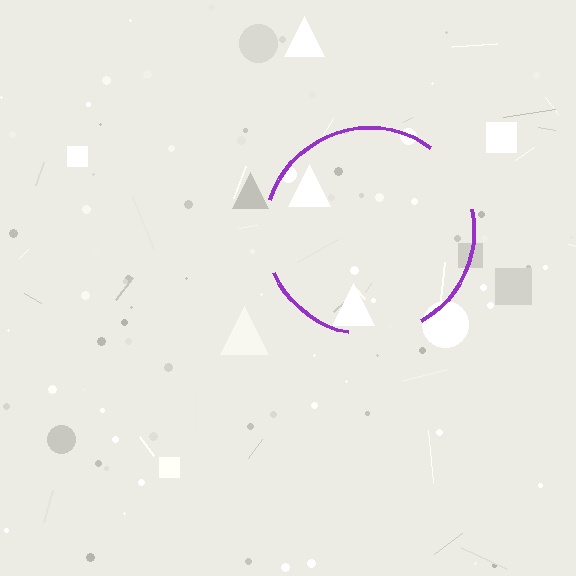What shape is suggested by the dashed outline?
The dashed outline suggests a circle.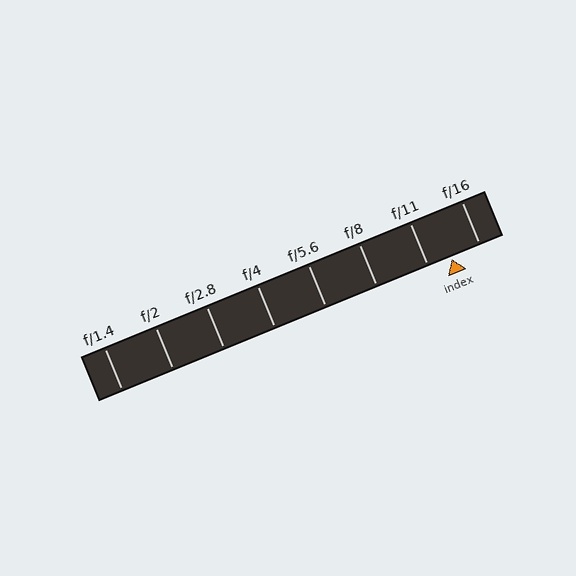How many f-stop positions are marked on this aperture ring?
There are 8 f-stop positions marked.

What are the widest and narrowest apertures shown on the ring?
The widest aperture shown is f/1.4 and the narrowest is f/16.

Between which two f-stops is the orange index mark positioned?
The index mark is between f/11 and f/16.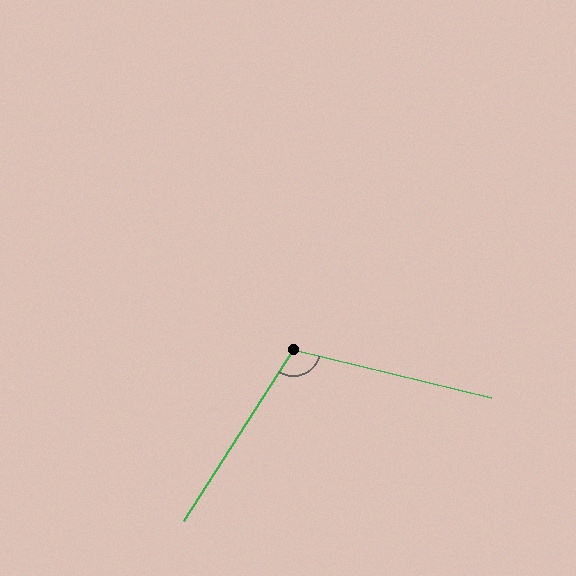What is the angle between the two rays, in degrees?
Approximately 109 degrees.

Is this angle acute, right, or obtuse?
It is obtuse.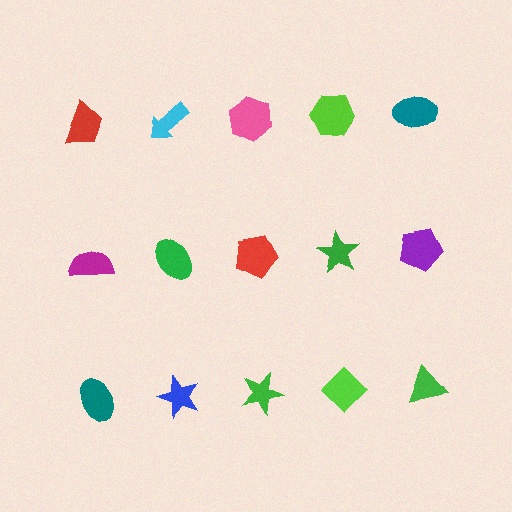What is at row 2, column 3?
A red pentagon.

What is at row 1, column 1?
A red trapezoid.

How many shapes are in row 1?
5 shapes.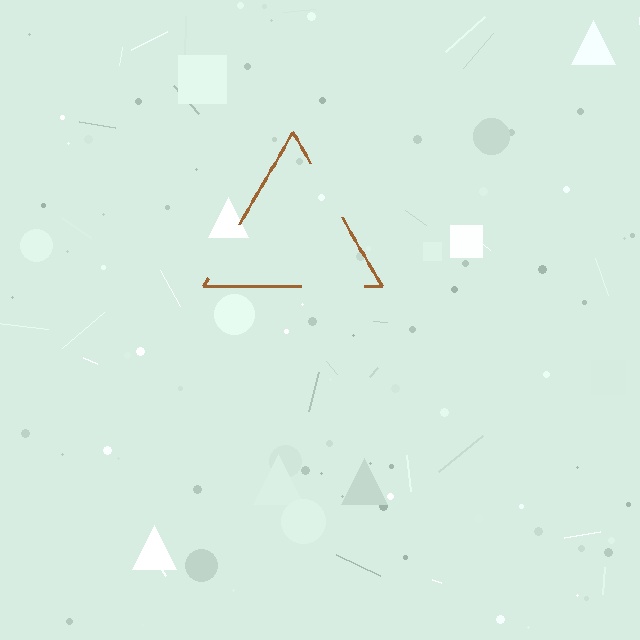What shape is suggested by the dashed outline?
The dashed outline suggests a triangle.